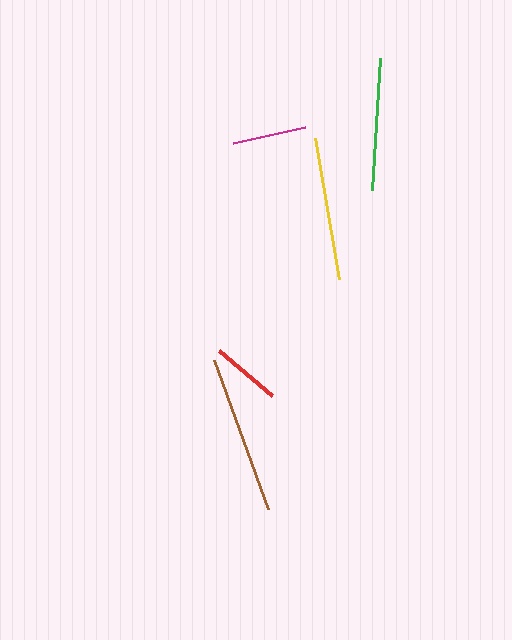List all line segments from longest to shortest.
From longest to shortest: brown, yellow, green, magenta, red.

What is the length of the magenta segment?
The magenta segment is approximately 74 pixels long.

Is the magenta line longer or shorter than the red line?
The magenta line is longer than the red line.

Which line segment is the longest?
The brown line is the longest at approximately 158 pixels.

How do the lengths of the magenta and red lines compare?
The magenta and red lines are approximately the same length.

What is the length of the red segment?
The red segment is approximately 69 pixels long.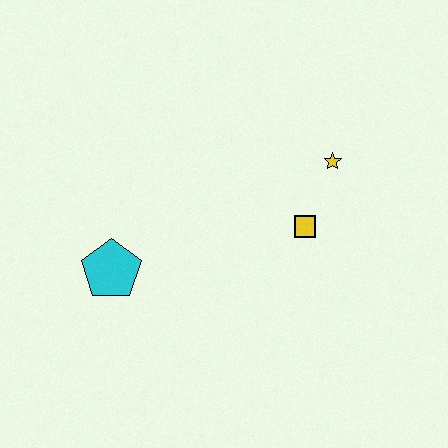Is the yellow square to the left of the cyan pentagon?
No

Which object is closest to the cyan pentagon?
The yellow square is closest to the cyan pentagon.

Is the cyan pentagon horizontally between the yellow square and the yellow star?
No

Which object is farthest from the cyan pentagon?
The yellow star is farthest from the cyan pentagon.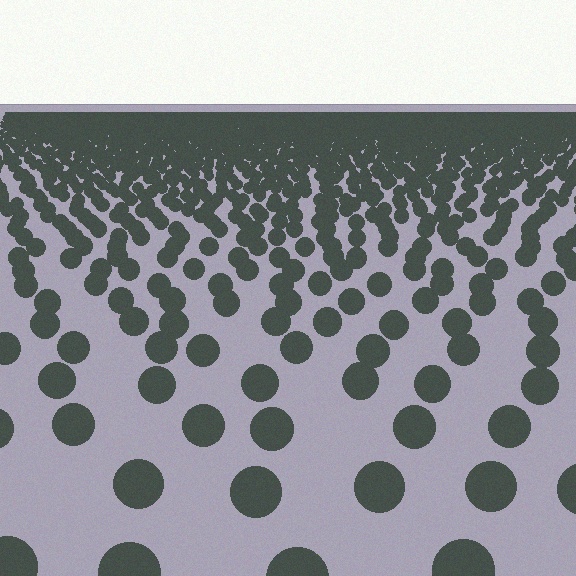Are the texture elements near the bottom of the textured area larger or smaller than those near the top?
Larger. Near the bottom, elements are closer to the viewer and appear at a bigger on-screen size.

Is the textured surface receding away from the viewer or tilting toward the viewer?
The surface is receding away from the viewer. Texture elements get smaller and denser toward the top.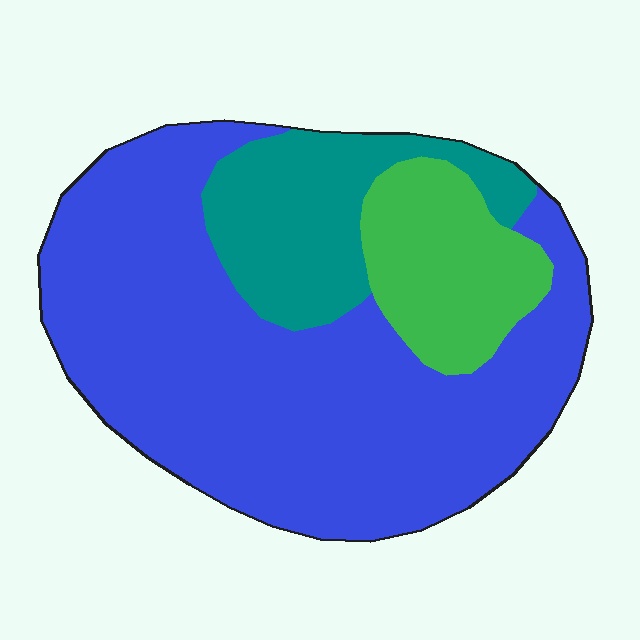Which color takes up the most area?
Blue, at roughly 65%.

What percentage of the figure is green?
Green takes up less than a sixth of the figure.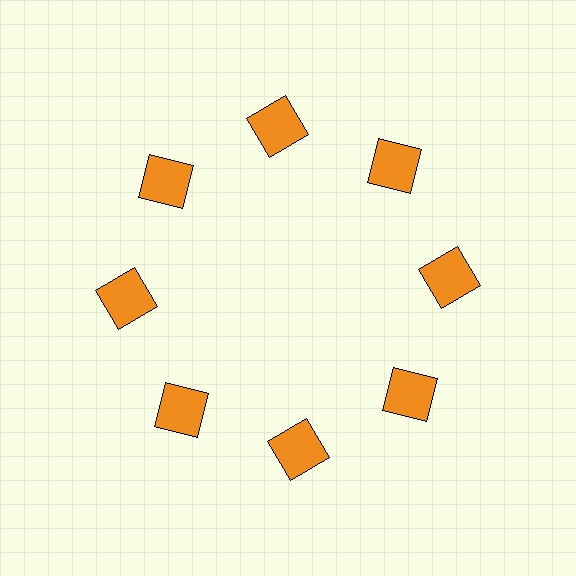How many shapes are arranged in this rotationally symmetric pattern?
There are 8 shapes, arranged in 8 groups of 1.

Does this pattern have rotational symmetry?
Yes, this pattern has 8-fold rotational symmetry. It looks the same after rotating 45 degrees around the center.